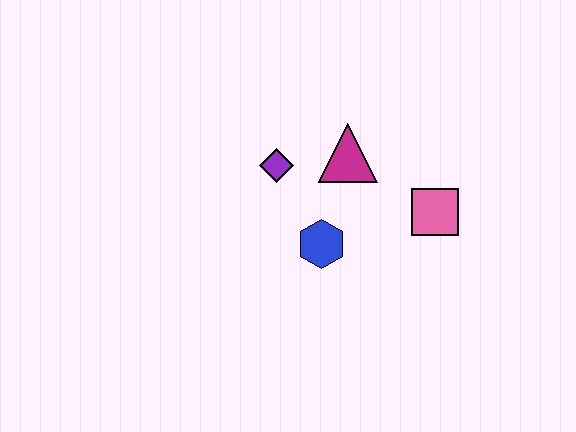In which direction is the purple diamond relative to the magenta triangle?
The purple diamond is to the left of the magenta triangle.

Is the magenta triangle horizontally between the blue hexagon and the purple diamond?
No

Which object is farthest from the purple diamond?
The pink square is farthest from the purple diamond.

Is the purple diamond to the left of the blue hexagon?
Yes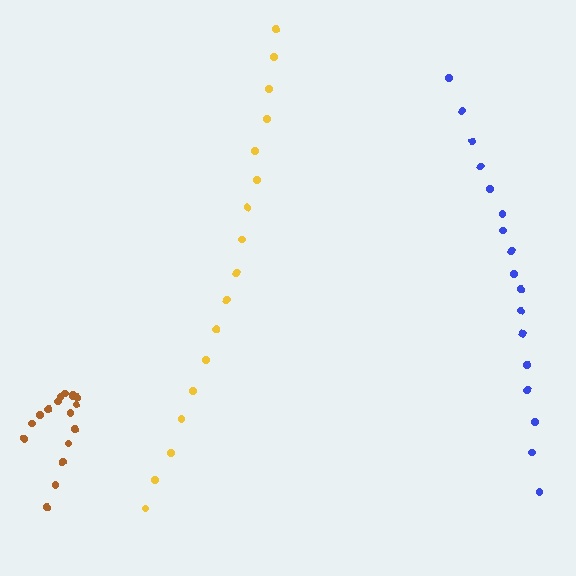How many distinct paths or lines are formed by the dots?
There are 3 distinct paths.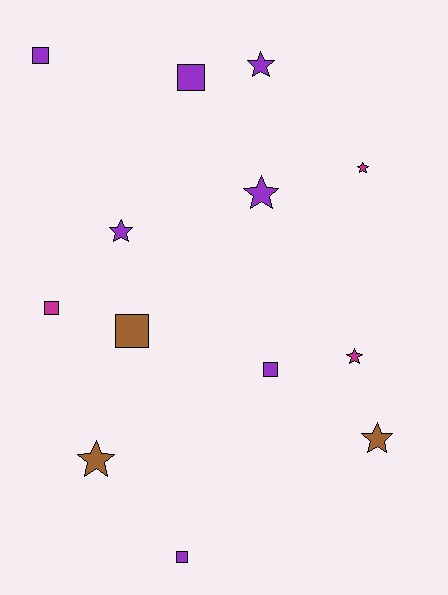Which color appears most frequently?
Purple, with 7 objects.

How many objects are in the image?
There are 13 objects.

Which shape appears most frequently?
Star, with 7 objects.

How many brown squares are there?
There is 1 brown square.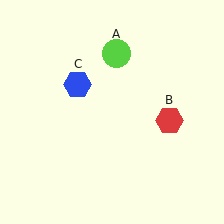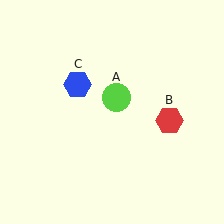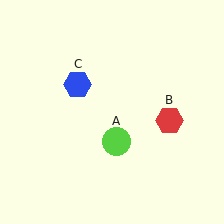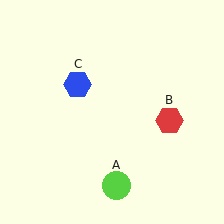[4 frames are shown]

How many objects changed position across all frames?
1 object changed position: lime circle (object A).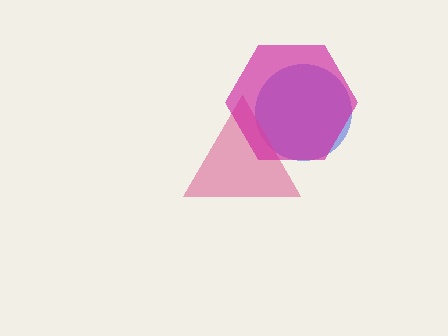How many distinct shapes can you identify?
There are 3 distinct shapes: a blue circle, a pink triangle, a magenta hexagon.